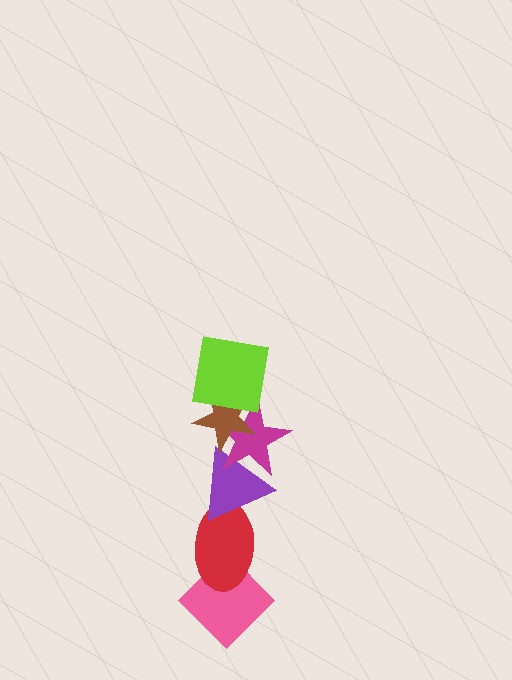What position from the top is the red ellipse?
The red ellipse is 5th from the top.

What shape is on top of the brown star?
The lime square is on top of the brown star.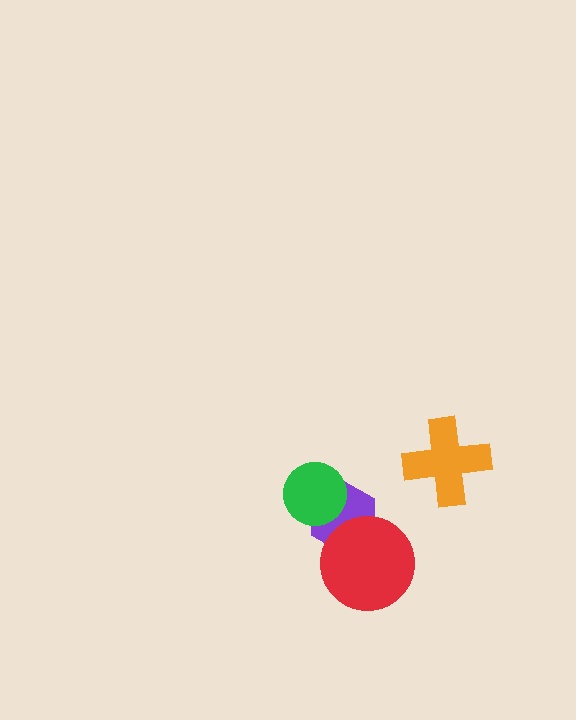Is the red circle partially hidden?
No, no other shape covers it.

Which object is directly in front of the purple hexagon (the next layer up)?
The green circle is directly in front of the purple hexagon.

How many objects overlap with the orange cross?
0 objects overlap with the orange cross.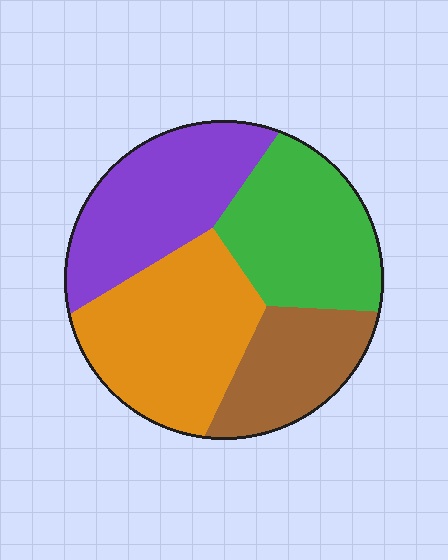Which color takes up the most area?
Orange, at roughly 30%.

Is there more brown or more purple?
Purple.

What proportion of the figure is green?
Green takes up about one quarter (1/4) of the figure.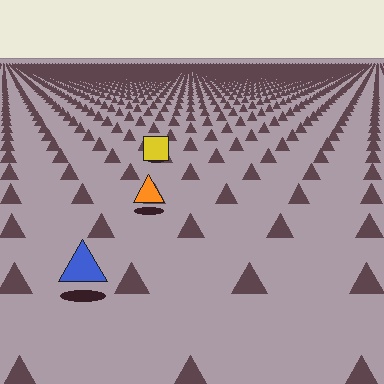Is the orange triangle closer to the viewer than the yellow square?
Yes. The orange triangle is closer — you can tell from the texture gradient: the ground texture is coarser near it.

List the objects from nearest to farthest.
From nearest to farthest: the blue triangle, the orange triangle, the yellow square.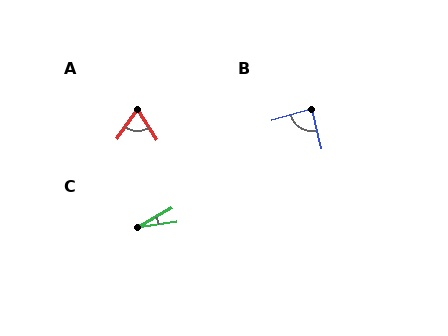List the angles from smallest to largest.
C (21°), A (68°), B (87°).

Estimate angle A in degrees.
Approximately 68 degrees.